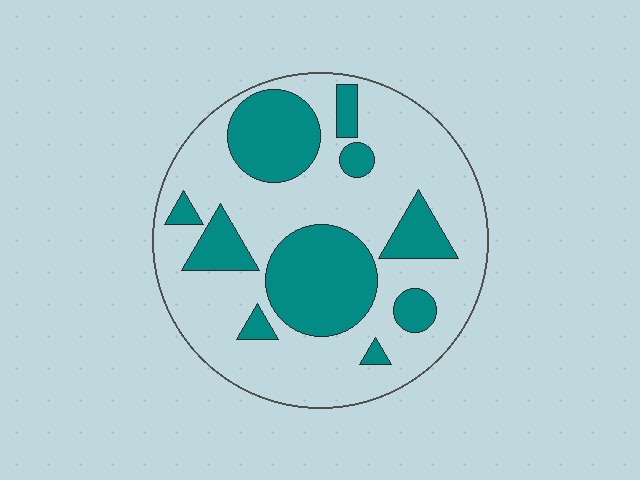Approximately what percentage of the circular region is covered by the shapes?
Approximately 30%.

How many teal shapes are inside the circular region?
10.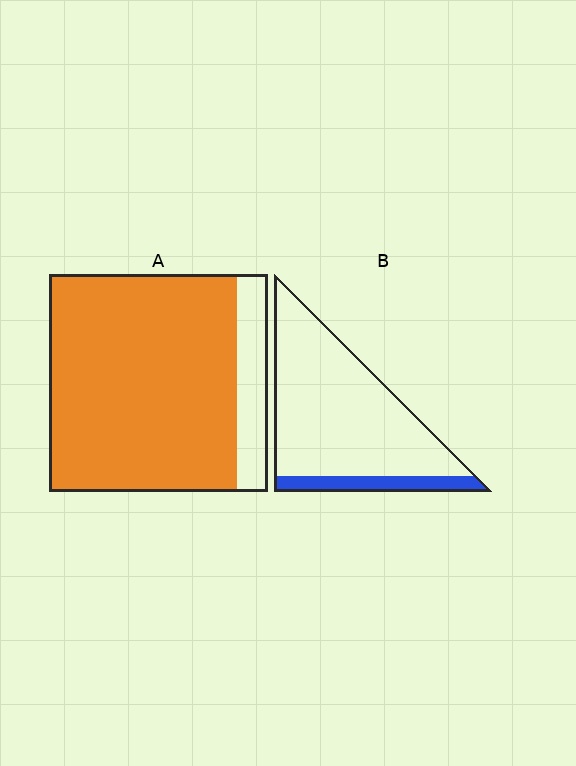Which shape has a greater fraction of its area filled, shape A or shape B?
Shape A.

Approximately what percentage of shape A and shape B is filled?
A is approximately 85% and B is approximately 15%.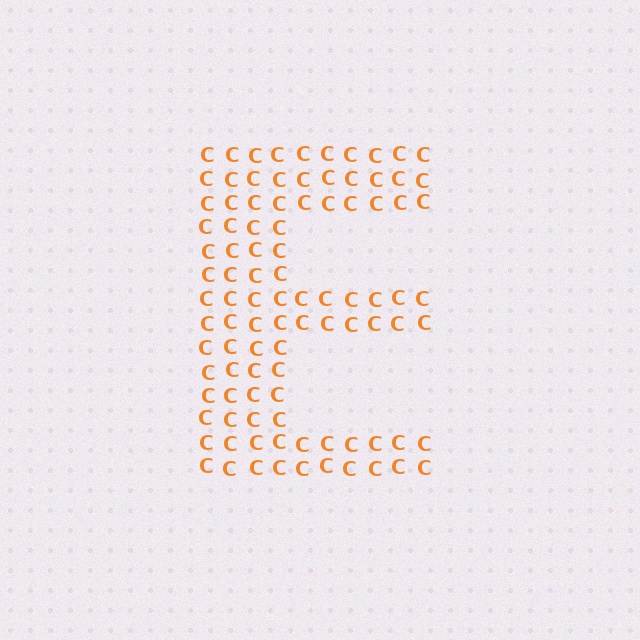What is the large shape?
The large shape is the letter E.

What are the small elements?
The small elements are letter C's.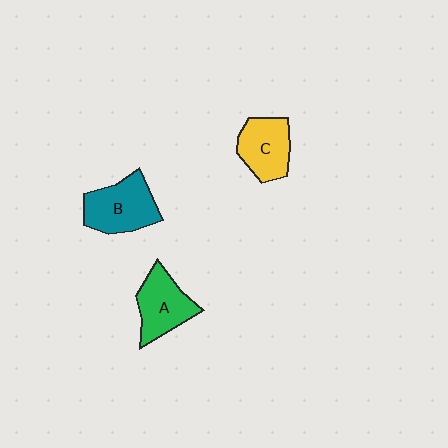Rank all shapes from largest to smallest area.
From largest to smallest: B (teal), A (green), C (yellow).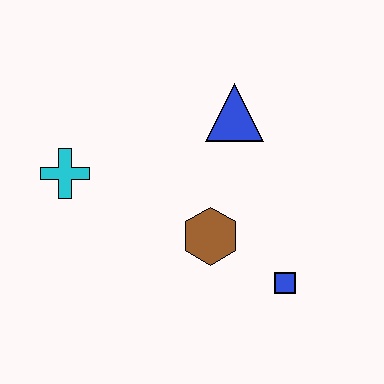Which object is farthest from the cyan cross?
The blue square is farthest from the cyan cross.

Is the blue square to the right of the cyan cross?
Yes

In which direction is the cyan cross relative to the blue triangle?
The cyan cross is to the left of the blue triangle.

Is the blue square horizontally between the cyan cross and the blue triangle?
No